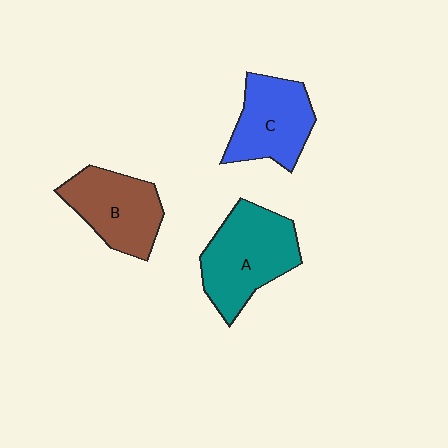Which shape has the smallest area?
Shape C (blue).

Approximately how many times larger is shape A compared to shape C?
Approximately 1.3 times.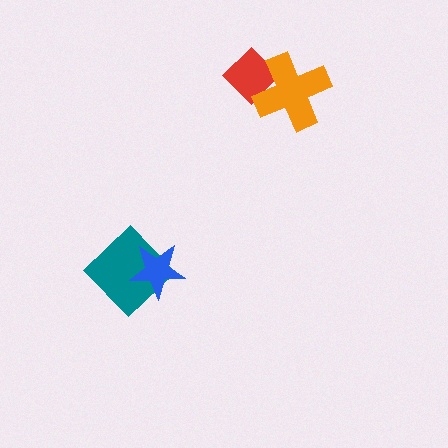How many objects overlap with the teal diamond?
1 object overlaps with the teal diamond.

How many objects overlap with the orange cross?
1 object overlaps with the orange cross.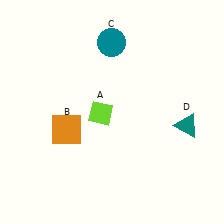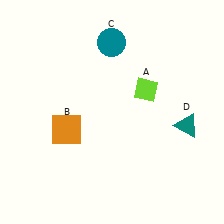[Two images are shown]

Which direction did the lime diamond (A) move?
The lime diamond (A) moved right.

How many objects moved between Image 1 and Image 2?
1 object moved between the two images.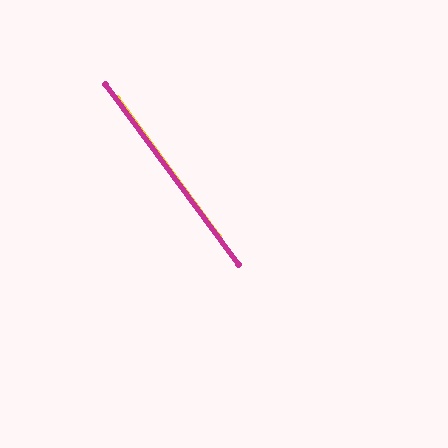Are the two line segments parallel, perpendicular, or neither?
Parallel — their directions differ by only 0.7°.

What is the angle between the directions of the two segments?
Approximately 1 degree.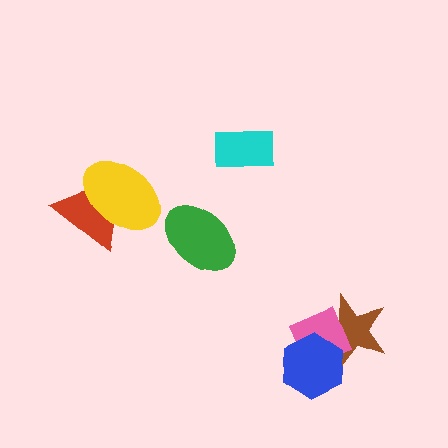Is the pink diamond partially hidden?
Yes, it is partially covered by another shape.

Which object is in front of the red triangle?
The yellow ellipse is in front of the red triangle.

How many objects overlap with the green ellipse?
0 objects overlap with the green ellipse.